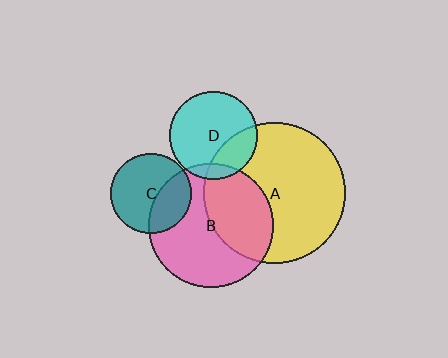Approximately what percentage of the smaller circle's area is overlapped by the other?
Approximately 10%.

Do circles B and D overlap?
Yes.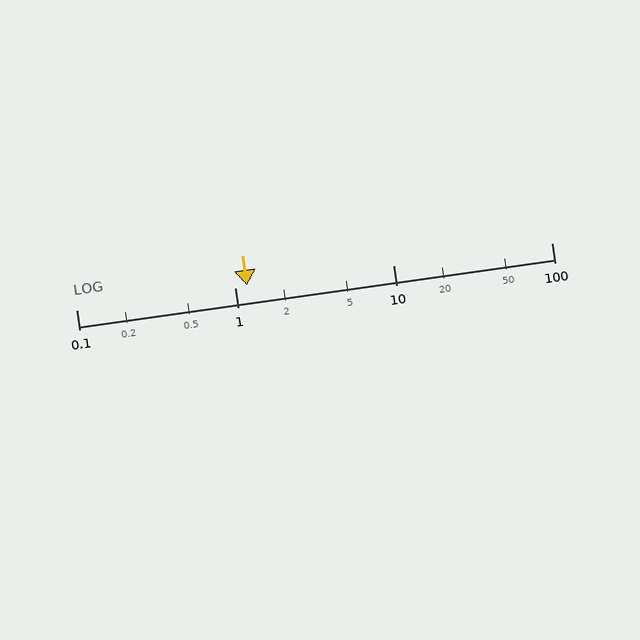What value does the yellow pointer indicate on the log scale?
The pointer indicates approximately 1.2.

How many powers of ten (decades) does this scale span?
The scale spans 3 decades, from 0.1 to 100.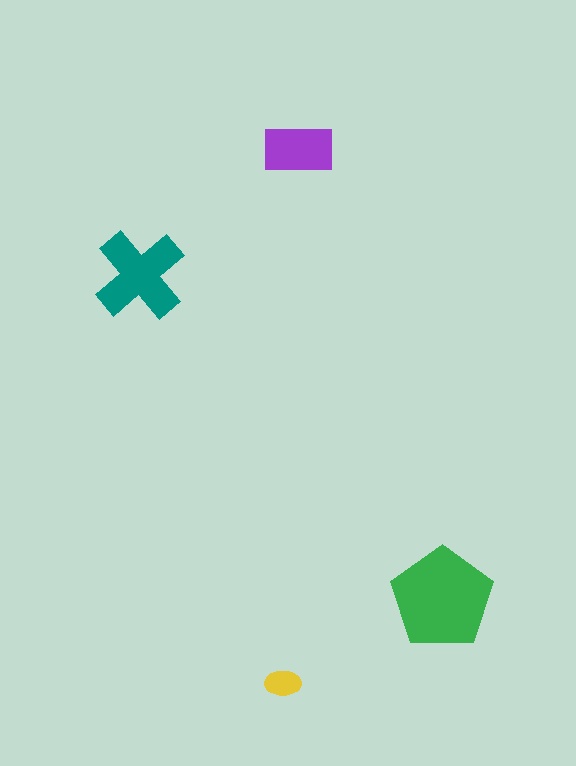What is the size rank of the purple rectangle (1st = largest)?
3rd.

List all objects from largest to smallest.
The green pentagon, the teal cross, the purple rectangle, the yellow ellipse.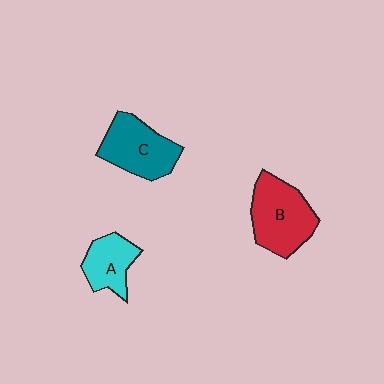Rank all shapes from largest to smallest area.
From largest to smallest: B (red), C (teal), A (cyan).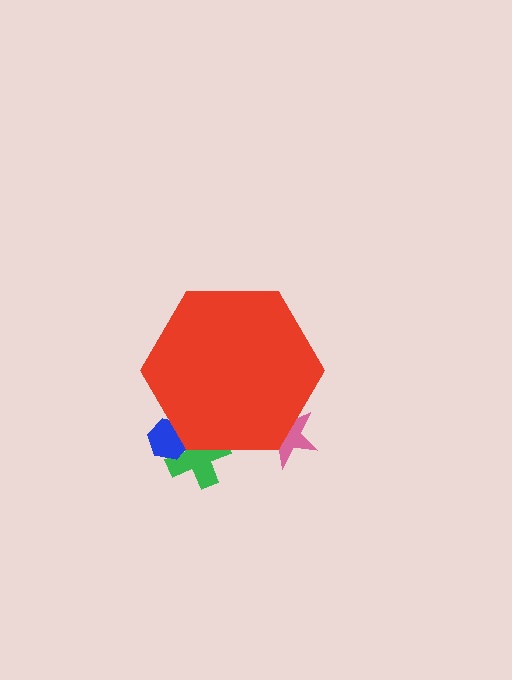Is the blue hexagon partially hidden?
Yes, the blue hexagon is partially hidden behind the red hexagon.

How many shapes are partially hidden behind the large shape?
3 shapes are partially hidden.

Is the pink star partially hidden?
Yes, the pink star is partially hidden behind the red hexagon.